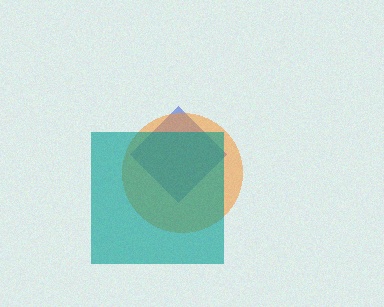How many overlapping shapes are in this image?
There are 3 overlapping shapes in the image.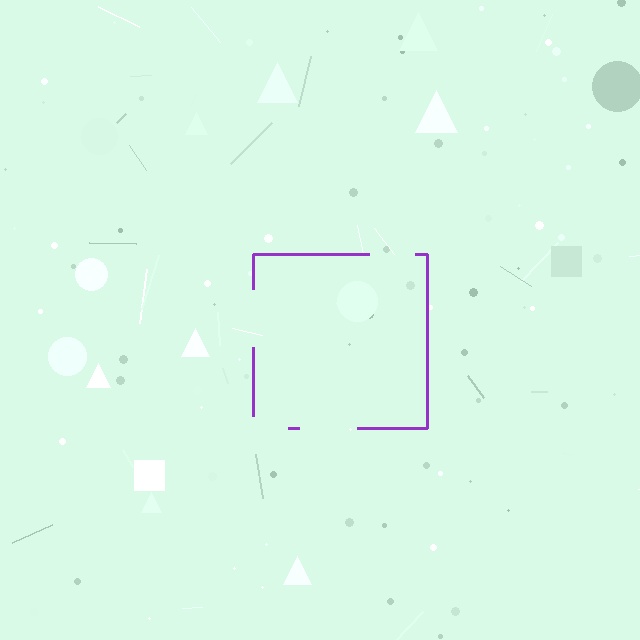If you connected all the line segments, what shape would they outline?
They would outline a square.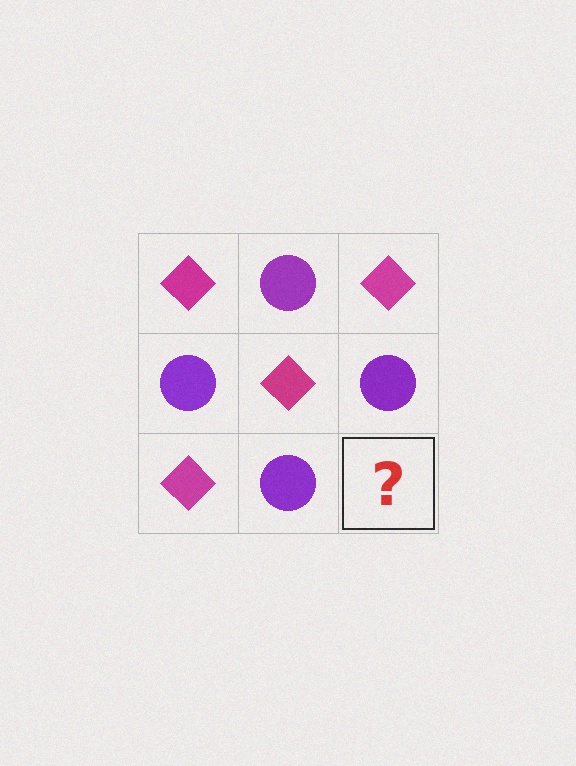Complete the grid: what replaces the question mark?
The question mark should be replaced with a magenta diamond.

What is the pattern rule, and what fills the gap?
The rule is that it alternates magenta diamond and purple circle in a checkerboard pattern. The gap should be filled with a magenta diamond.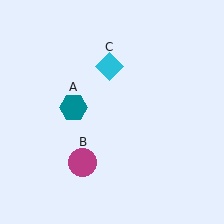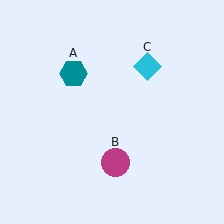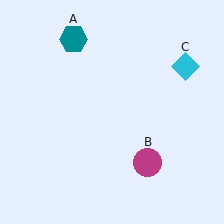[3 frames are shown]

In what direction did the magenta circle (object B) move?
The magenta circle (object B) moved right.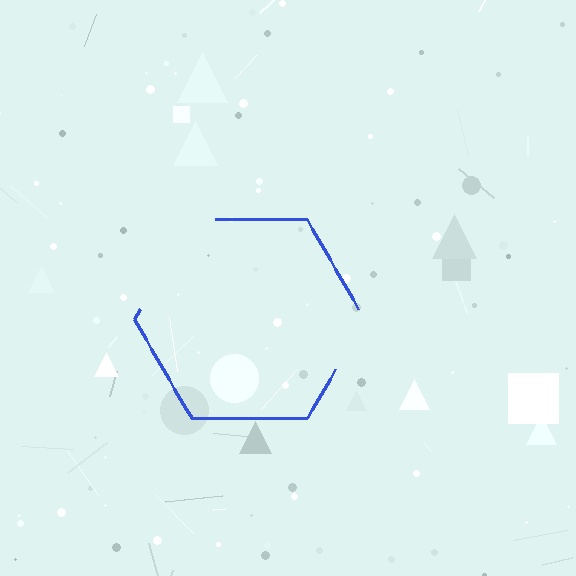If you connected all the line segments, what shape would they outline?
They would outline a hexagon.